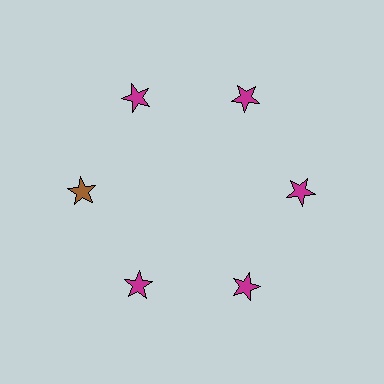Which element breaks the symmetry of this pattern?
The brown star at roughly the 9 o'clock position breaks the symmetry. All other shapes are magenta stars.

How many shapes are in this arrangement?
There are 6 shapes arranged in a ring pattern.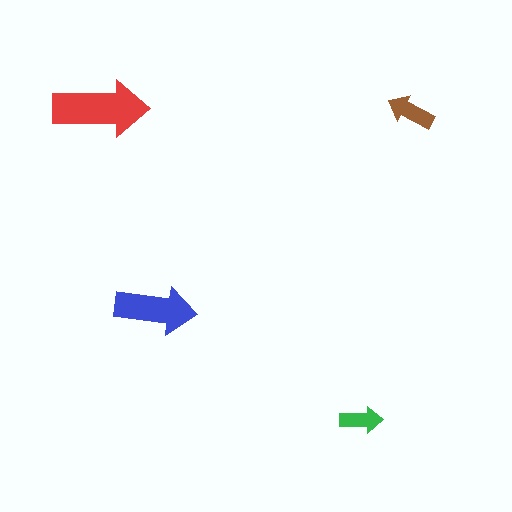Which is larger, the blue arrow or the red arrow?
The red one.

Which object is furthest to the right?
The brown arrow is rightmost.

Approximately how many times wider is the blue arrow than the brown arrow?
About 1.5 times wider.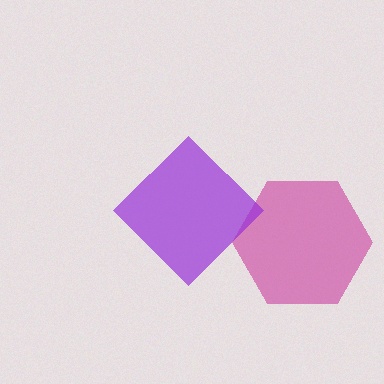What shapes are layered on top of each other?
The layered shapes are: a magenta hexagon, a purple diamond.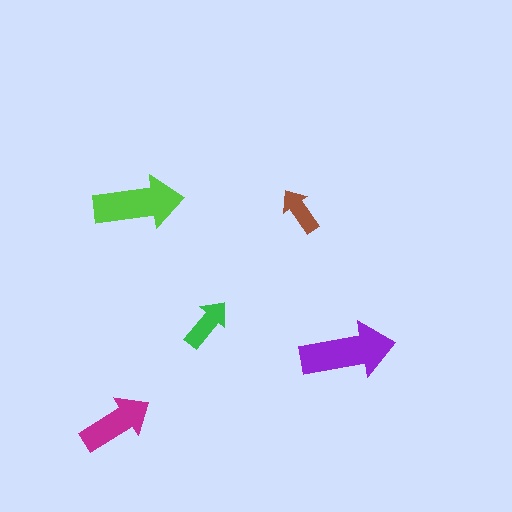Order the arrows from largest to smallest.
the purple one, the lime one, the magenta one, the green one, the brown one.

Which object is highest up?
The lime arrow is topmost.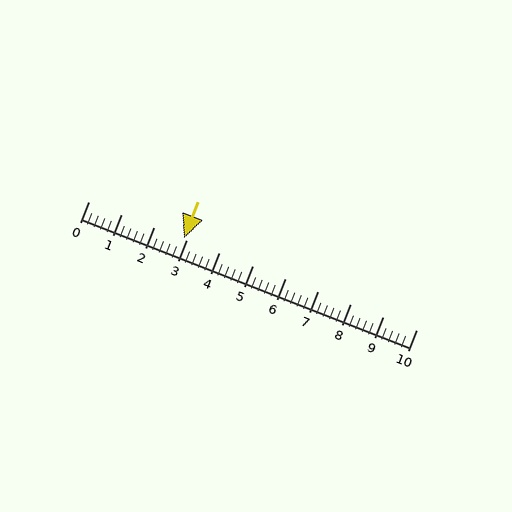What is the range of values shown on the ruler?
The ruler shows values from 0 to 10.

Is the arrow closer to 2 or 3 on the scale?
The arrow is closer to 3.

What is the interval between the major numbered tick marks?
The major tick marks are spaced 1 units apart.